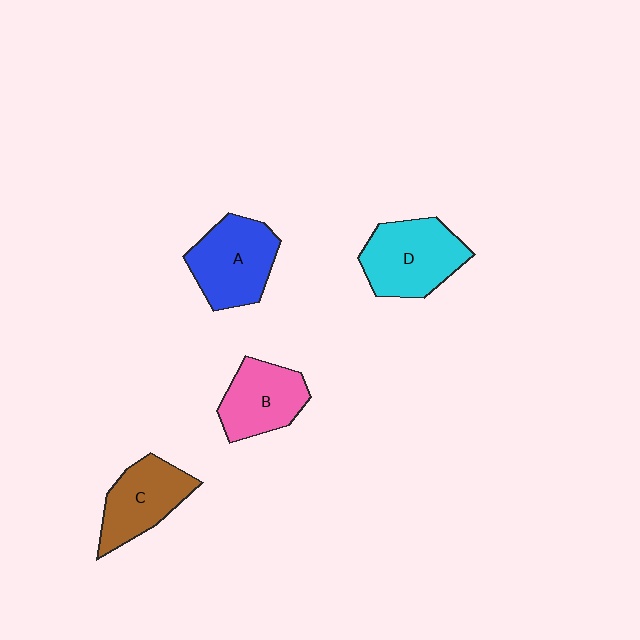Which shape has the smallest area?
Shape B (pink).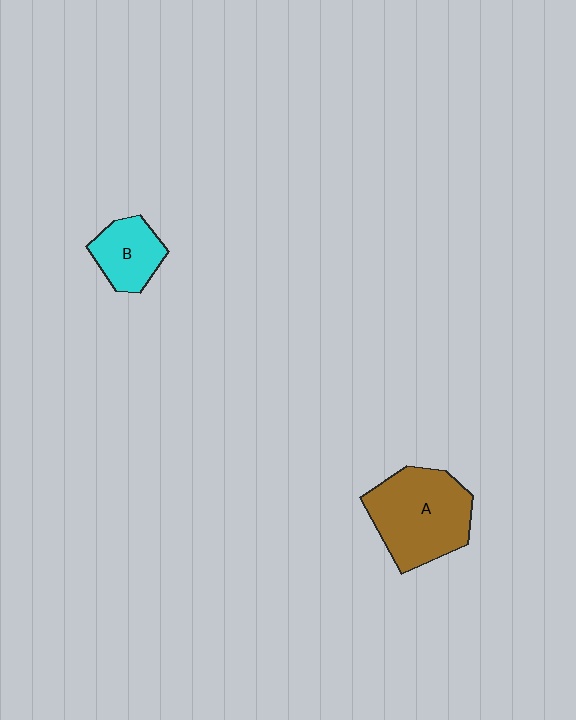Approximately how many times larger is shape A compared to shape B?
Approximately 2.0 times.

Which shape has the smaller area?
Shape B (cyan).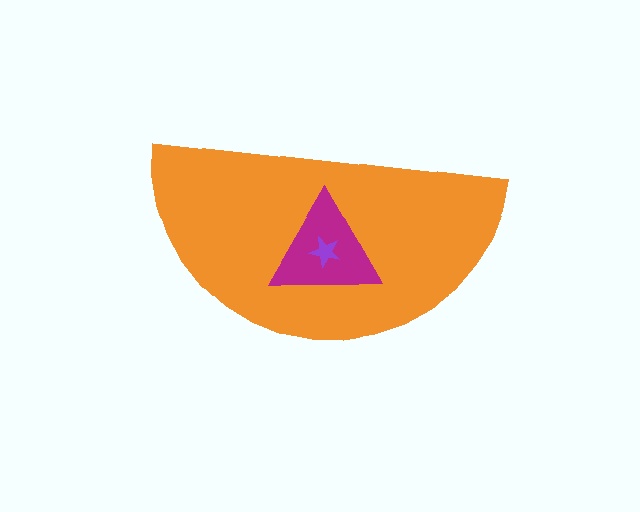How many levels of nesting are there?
3.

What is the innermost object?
The purple star.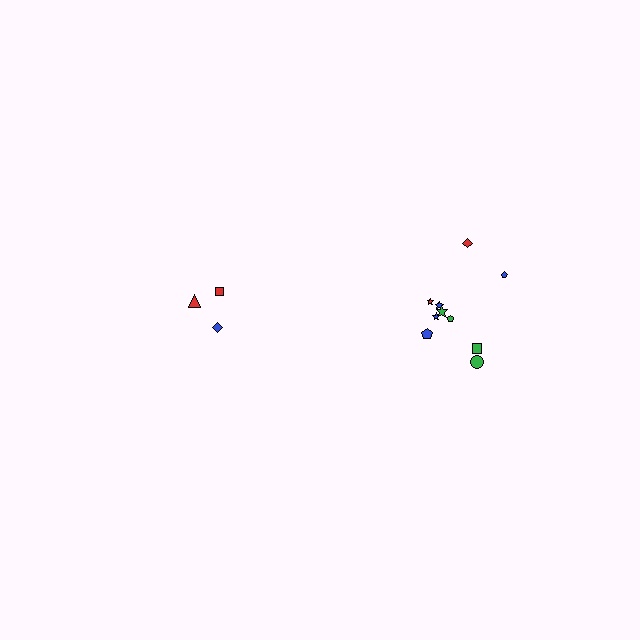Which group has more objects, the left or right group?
The right group.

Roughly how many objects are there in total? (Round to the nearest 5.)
Roughly 15 objects in total.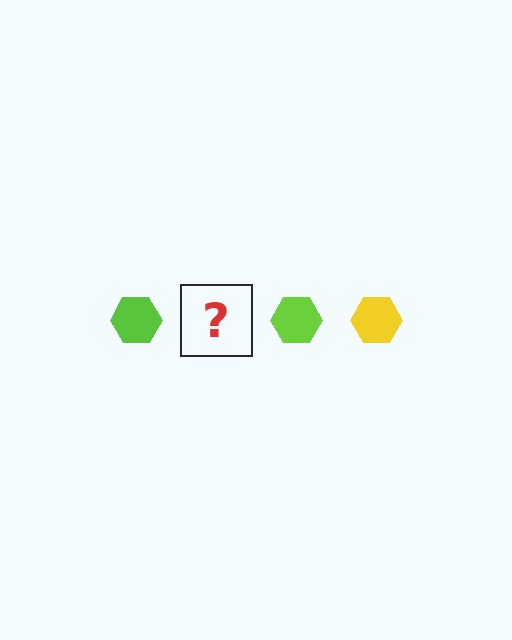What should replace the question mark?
The question mark should be replaced with a yellow hexagon.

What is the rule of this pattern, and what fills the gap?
The rule is that the pattern cycles through lime, yellow hexagons. The gap should be filled with a yellow hexagon.